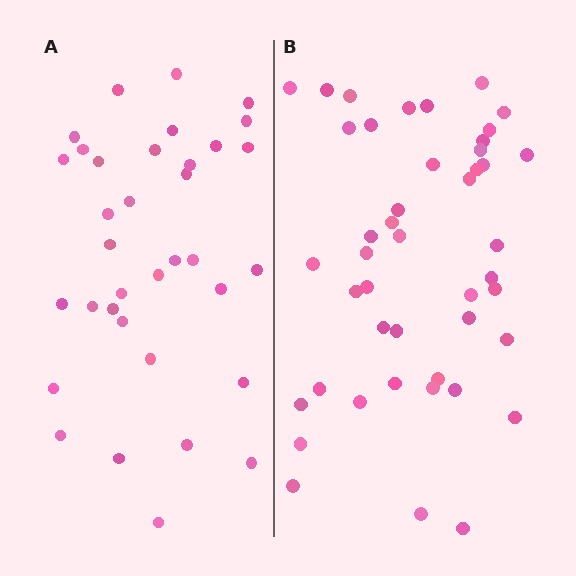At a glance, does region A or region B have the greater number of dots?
Region B (the right region) has more dots.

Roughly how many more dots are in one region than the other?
Region B has roughly 10 or so more dots than region A.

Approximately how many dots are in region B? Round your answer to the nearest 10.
About 40 dots. (The exact count is 45, which rounds to 40.)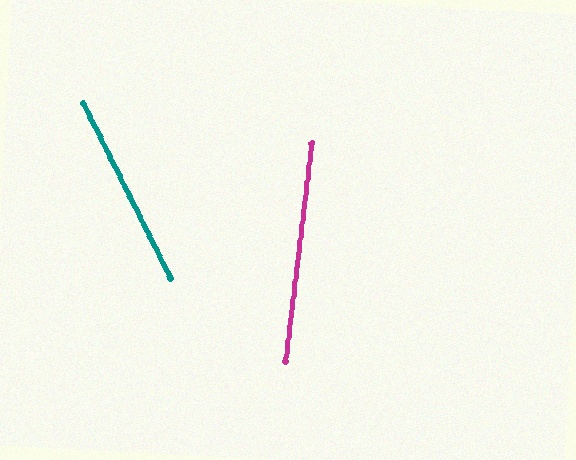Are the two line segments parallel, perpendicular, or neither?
Neither parallel nor perpendicular — they differ by about 33°.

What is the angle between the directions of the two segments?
Approximately 33 degrees.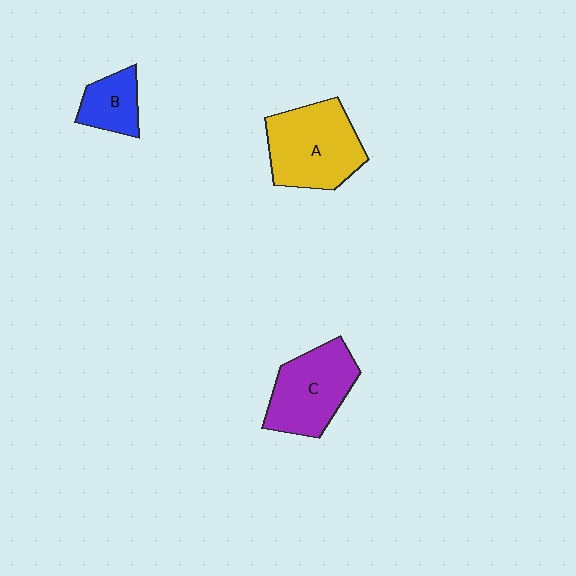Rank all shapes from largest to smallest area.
From largest to smallest: A (yellow), C (purple), B (blue).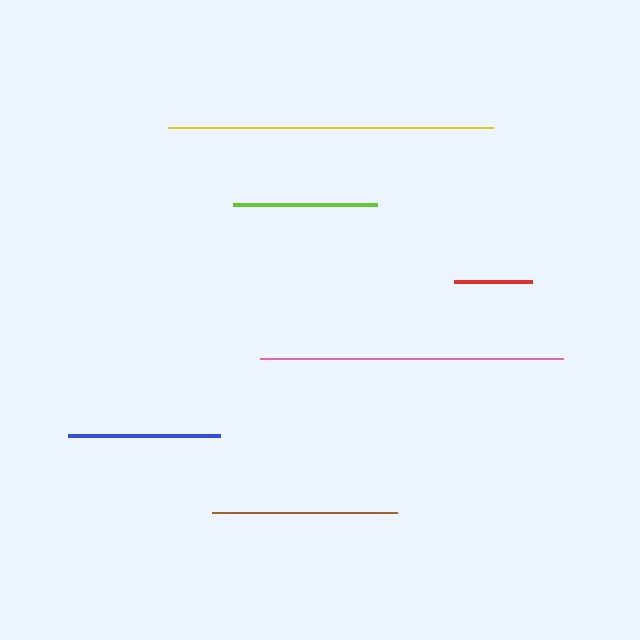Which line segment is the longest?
The yellow line is the longest at approximately 325 pixels.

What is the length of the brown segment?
The brown segment is approximately 185 pixels long.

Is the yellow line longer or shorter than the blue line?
The yellow line is longer than the blue line.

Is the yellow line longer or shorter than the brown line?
The yellow line is longer than the brown line.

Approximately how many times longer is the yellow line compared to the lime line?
The yellow line is approximately 2.3 times the length of the lime line.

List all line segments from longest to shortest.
From longest to shortest: yellow, pink, brown, blue, lime, red.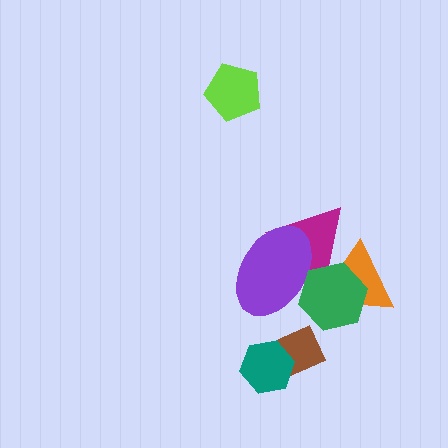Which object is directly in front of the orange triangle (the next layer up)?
The magenta triangle is directly in front of the orange triangle.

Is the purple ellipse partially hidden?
Yes, it is partially covered by another shape.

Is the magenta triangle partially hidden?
Yes, it is partially covered by another shape.